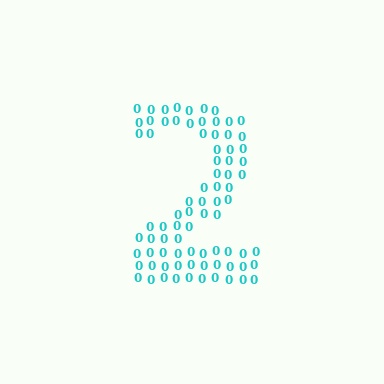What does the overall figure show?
The overall figure shows the digit 2.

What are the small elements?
The small elements are digit 0's.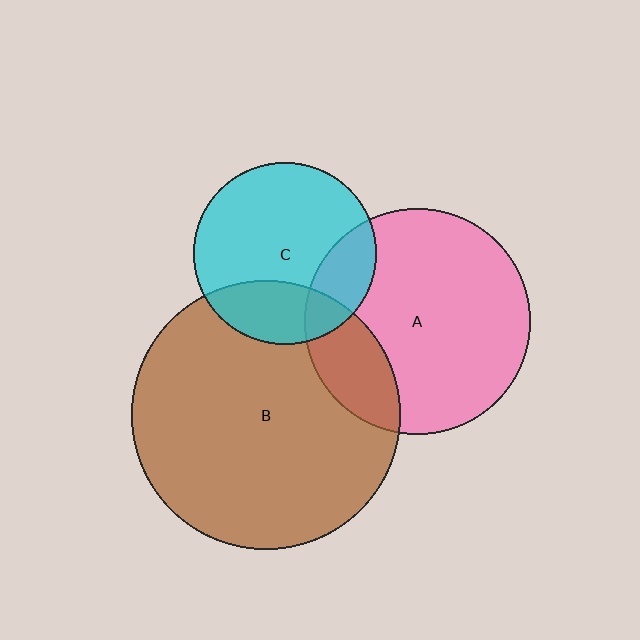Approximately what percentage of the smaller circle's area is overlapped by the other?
Approximately 20%.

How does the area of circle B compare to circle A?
Approximately 1.4 times.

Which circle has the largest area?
Circle B (brown).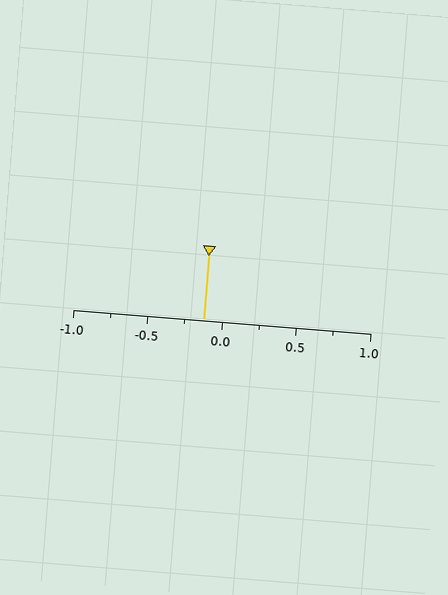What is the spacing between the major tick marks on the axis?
The major ticks are spaced 0.5 apart.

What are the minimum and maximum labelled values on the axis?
The axis runs from -1.0 to 1.0.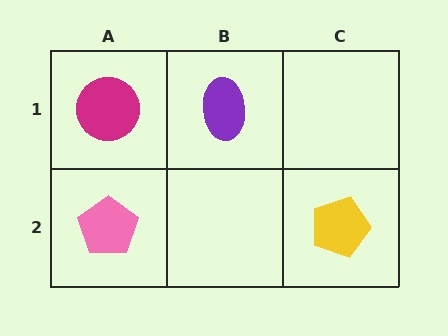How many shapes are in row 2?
2 shapes.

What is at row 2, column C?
A yellow pentagon.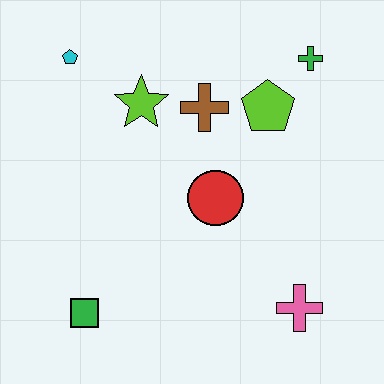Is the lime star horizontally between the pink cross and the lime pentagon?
No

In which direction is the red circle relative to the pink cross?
The red circle is above the pink cross.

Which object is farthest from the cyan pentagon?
The pink cross is farthest from the cyan pentagon.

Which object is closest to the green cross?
The lime pentagon is closest to the green cross.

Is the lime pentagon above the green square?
Yes